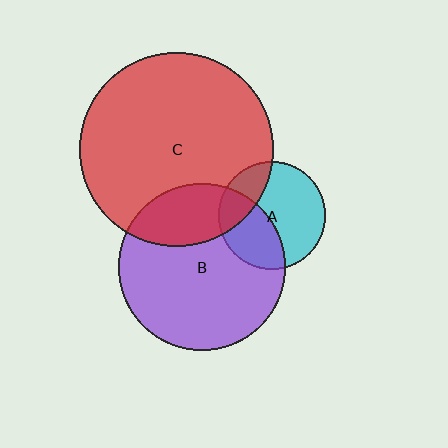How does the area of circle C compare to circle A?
Approximately 3.3 times.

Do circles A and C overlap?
Yes.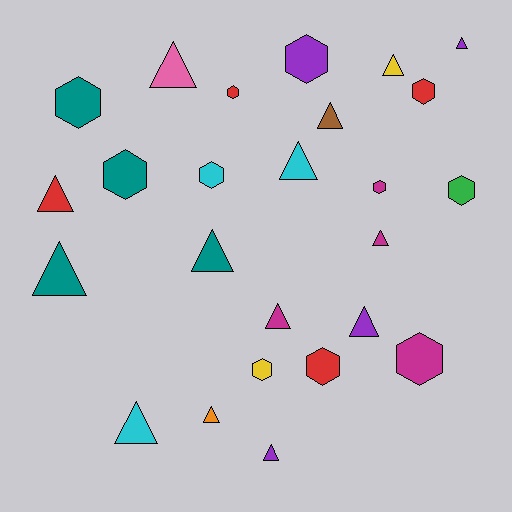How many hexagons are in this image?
There are 11 hexagons.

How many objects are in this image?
There are 25 objects.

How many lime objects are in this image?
There are no lime objects.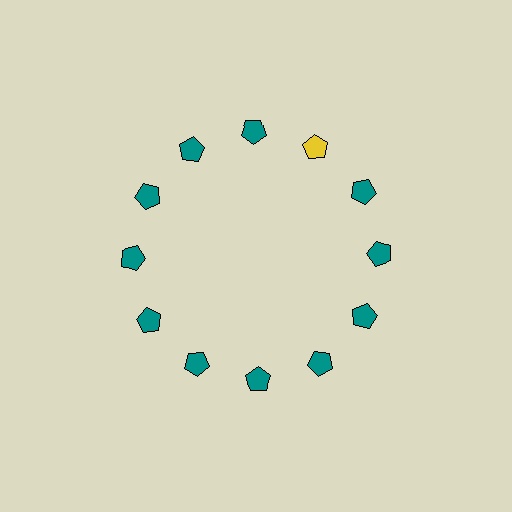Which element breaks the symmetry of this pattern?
The yellow pentagon at roughly the 1 o'clock position breaks the symmetry. All other shapes are teal pentagons.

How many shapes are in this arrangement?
There are 12 shapes arranged in a ring pattern.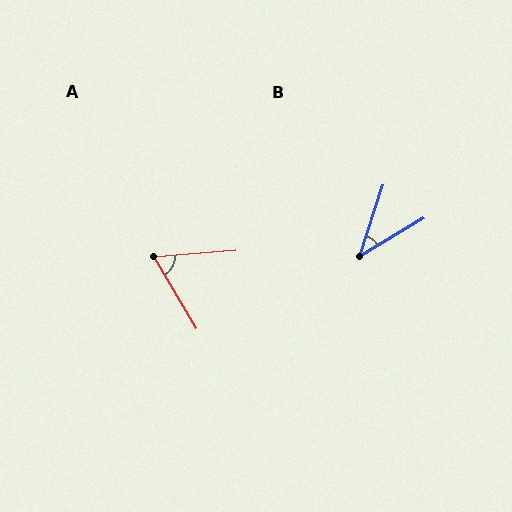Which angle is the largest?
A, at approximately 64 degrees.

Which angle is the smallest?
B, at approximately 41 degrees.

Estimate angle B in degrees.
Approximately 41 degrees.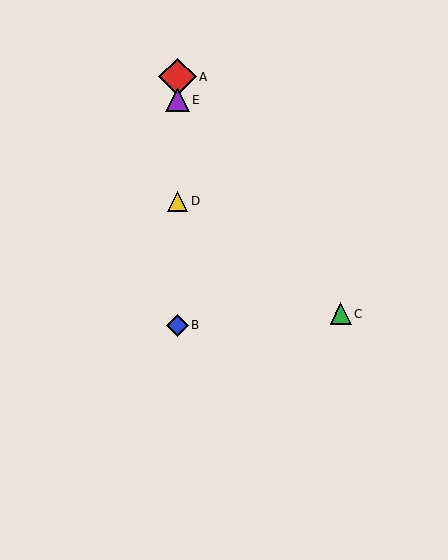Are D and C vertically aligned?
No, D is at x≈178 and C is at x≈341.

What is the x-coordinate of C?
Object C is at x≈341.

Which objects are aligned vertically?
Objects A, B, D, E are aligned vertically.